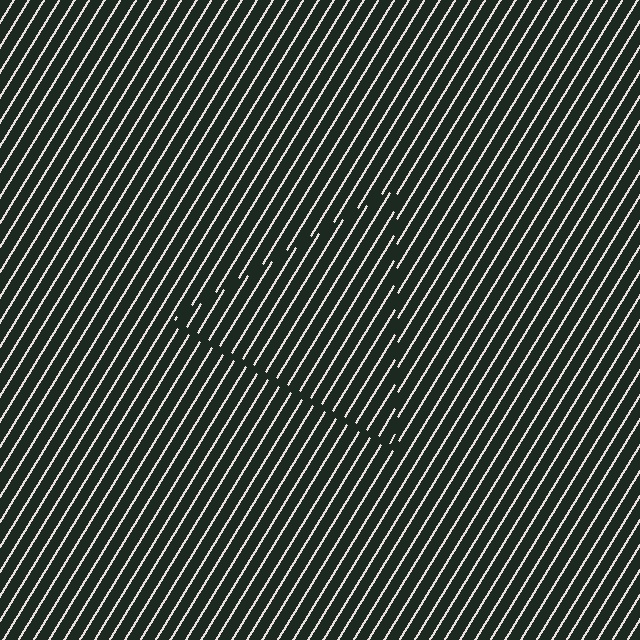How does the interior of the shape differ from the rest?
The interior of the shape contains the same grating, shifted by half a period — the contour is defined by the phase discontinuity where line-ends from the inner and outer gratings abut.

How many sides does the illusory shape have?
3 sides — the line-ends trace a triangle.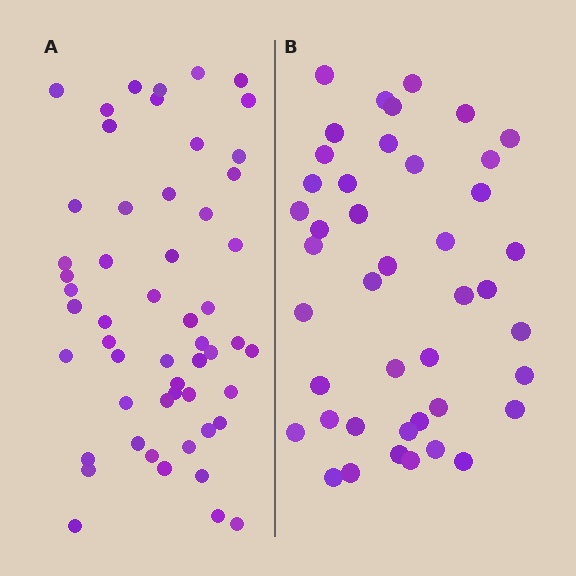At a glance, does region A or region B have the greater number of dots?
Region A (the left region) has more dots.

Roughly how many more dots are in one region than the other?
Region A has roughly 12 or so more dots than region B.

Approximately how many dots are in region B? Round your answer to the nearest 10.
About 40 dots. (The exact count is 43, which rounds to 40.)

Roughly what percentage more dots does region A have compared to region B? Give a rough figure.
About 25% more.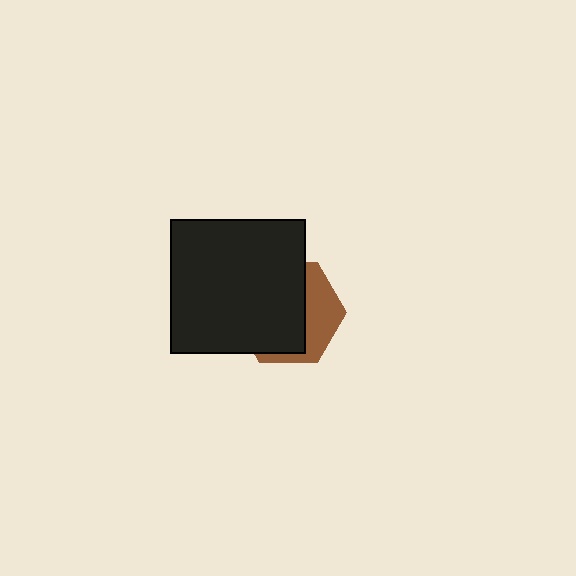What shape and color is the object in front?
The object in front is a black square.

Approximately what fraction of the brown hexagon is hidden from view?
Roughly 64% of the brown hexagon is hidden behind the black square.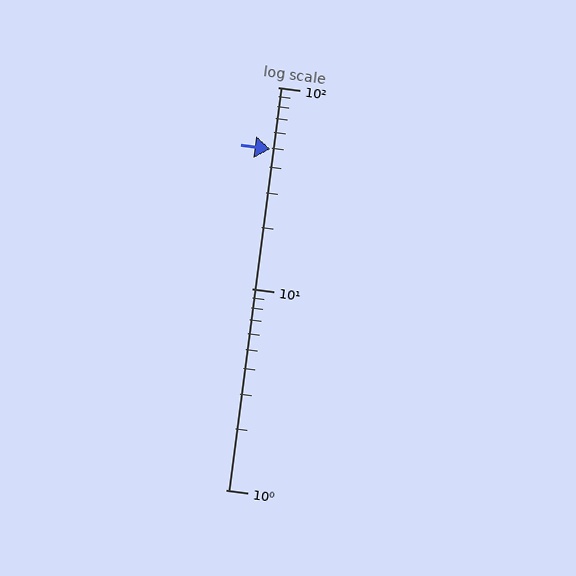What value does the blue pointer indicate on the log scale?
The pointer indicates approximately 49.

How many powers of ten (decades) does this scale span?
The scale spans 2 decades, from 1 to 100.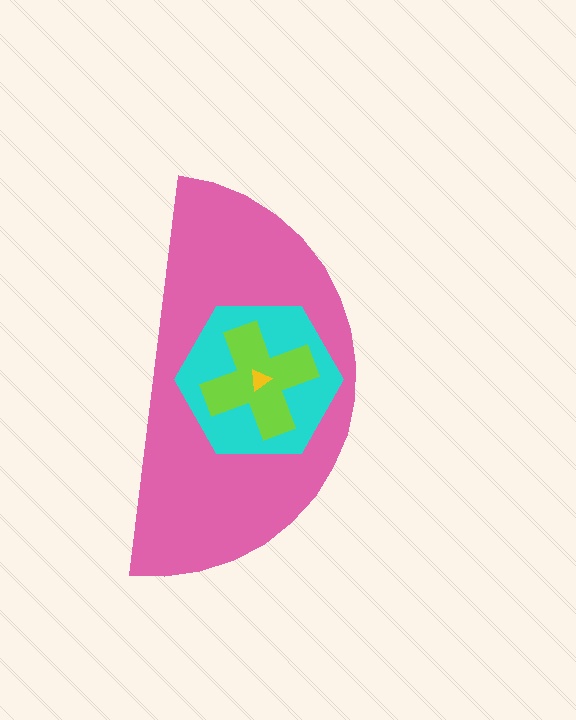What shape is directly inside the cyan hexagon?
The lime cross.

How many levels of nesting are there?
4.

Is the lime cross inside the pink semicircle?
Yes.